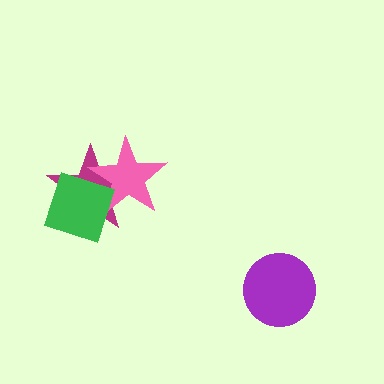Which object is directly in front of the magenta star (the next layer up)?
The pink star is directly in front of the magenta star.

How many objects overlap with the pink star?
2 objects overlap with the pink star.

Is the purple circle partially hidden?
No, no other shape covers it.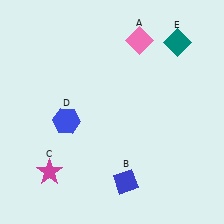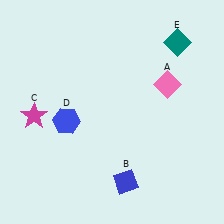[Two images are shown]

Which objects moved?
The objects that moved are: the pink diamond (A), the magenta star (C).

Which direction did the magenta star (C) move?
The magenta star (C) moved up.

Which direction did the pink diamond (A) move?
The pink diamond (A) moved down.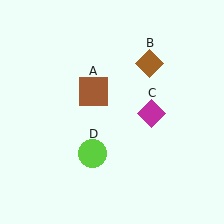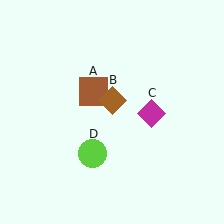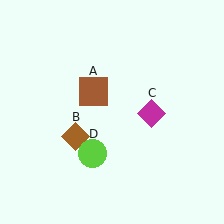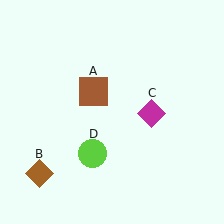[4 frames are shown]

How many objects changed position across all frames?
1 object changed position: brown diamond (object B).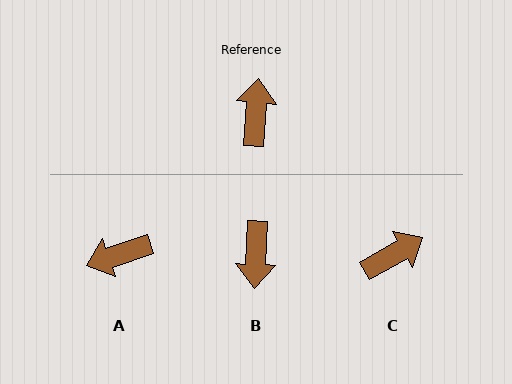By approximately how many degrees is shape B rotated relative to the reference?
Approximately 178 degrees clockwise.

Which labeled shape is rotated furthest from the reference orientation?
B, about 178 degrees away.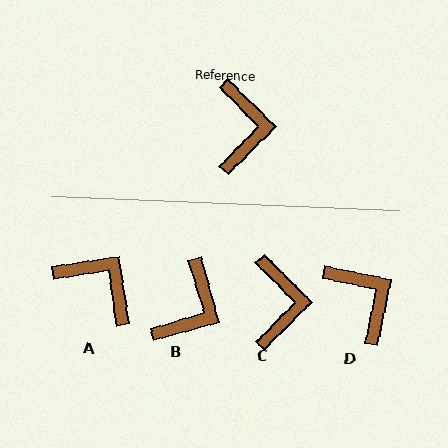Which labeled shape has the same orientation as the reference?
C.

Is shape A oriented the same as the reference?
No, it is off by about 54 degrees.